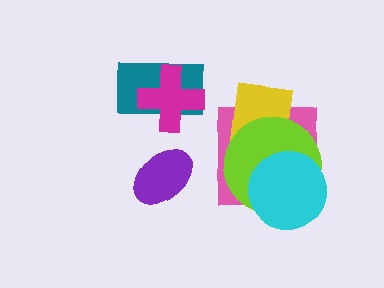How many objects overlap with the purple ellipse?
0 objects overlap with the purple ellipse.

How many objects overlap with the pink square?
3 objects overlap with the pink square.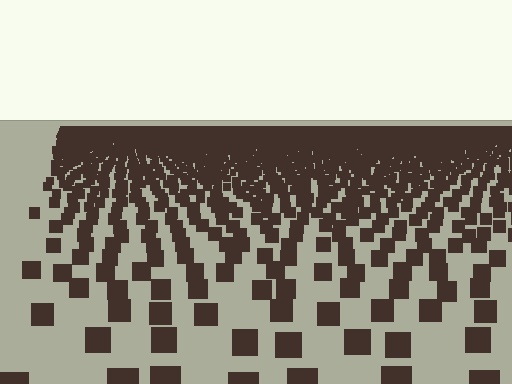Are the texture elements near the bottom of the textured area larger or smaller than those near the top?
Larger. Near the bottom, elements are closer to the viewer and appear at a bigger on-screen size.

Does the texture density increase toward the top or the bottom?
Density increases toward the top.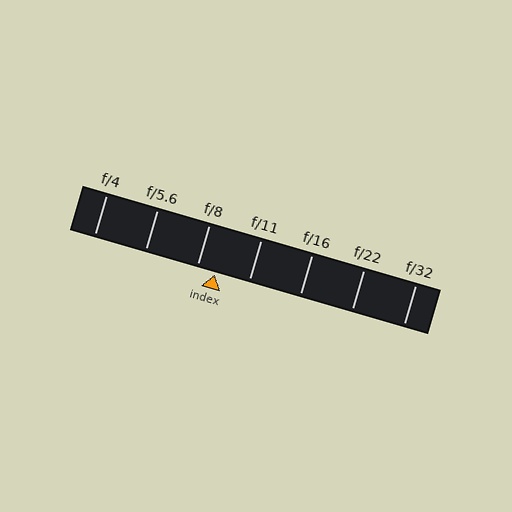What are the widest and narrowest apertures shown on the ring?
The widest aperture shown is f/4 and the narrowest is f/32.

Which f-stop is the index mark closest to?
The index mark is closest to f/8.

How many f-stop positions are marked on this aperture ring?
There are 7 f-stop positions marked.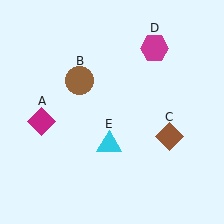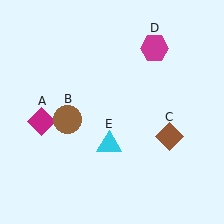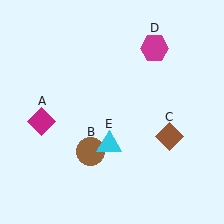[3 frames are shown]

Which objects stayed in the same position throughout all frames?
Magenta diamond (object A) and brown diamond (object C) and magenta hexagon (object D) and cyan triangle (object E) remained stationary.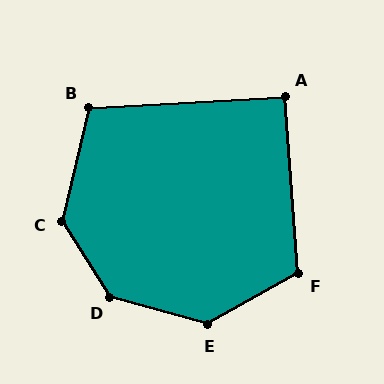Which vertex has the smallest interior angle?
A, at approximately 91 degrees.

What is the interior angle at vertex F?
Approximately 115 degrees (obtuse).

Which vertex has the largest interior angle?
D, at approximately 138 degrees.